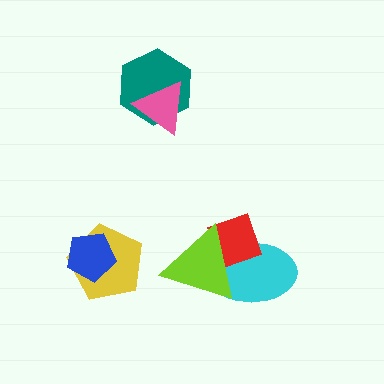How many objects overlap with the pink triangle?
1 object overlaps with the pink triangle.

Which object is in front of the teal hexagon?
The pink triangle is in front of the teal hexagon.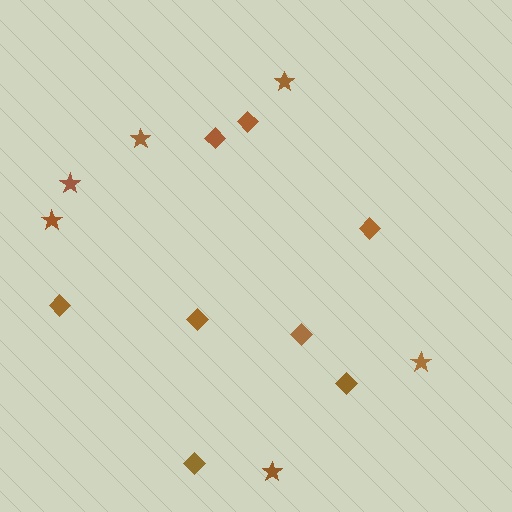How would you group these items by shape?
There are 2 groups: one group of diamonds (8) and one group of stars (6).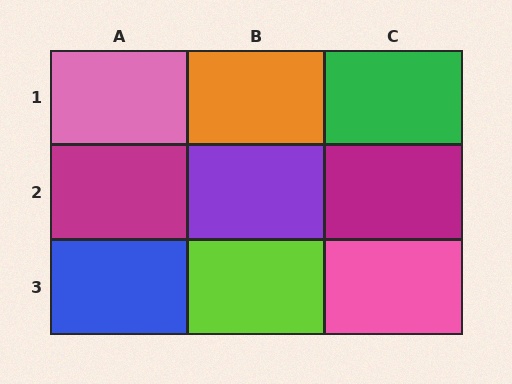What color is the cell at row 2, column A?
Magenta.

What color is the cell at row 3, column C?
Pink.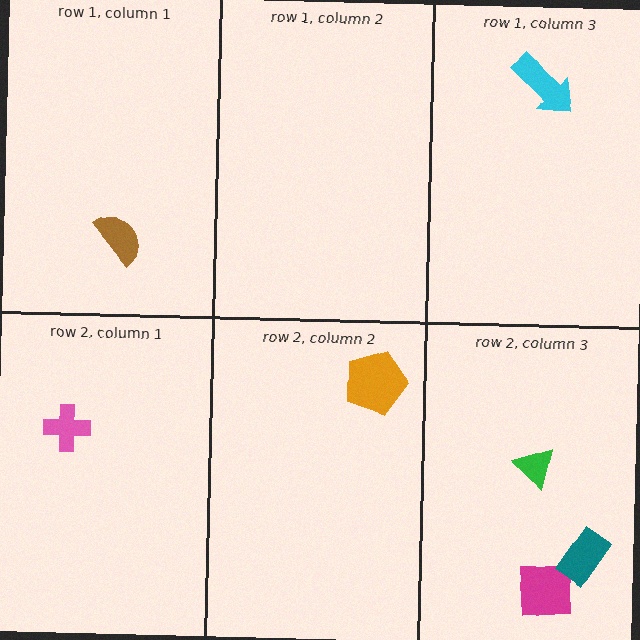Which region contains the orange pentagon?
The row 2, column 2 region.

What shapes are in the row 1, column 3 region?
The cyan arrow.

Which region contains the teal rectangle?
The row 2, column 3 region.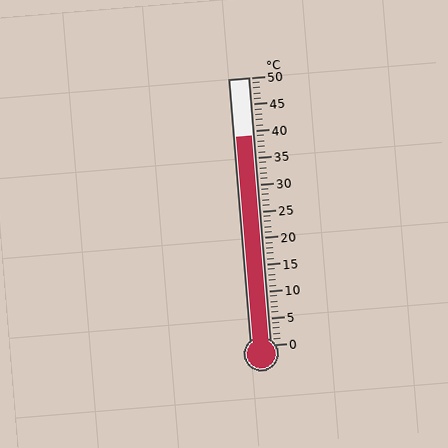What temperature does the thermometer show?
The thermometer shows approximately 39°C.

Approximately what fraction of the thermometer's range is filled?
The thermometer is filled to approximately 80% of its range.